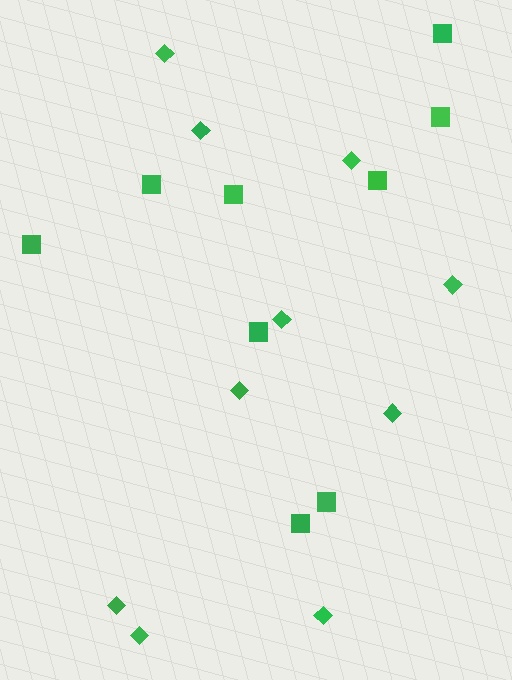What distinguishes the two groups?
There are 2 groups: one group of diamonds (10) and one group of squares (9).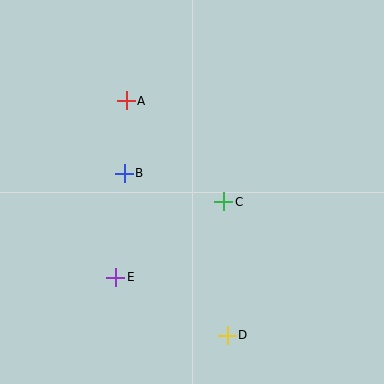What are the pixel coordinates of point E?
Point E is at (116, 277).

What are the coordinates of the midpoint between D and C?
The midpoint between D and C is at (226, 269).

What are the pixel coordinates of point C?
Point C is at (224, 202).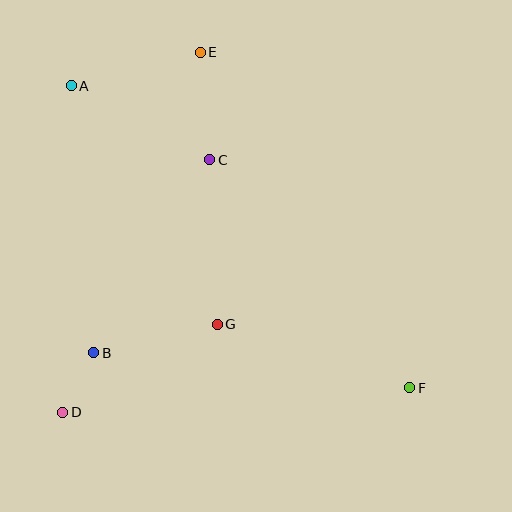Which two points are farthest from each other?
Points A and F are farthest from each other.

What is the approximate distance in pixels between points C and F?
The distance between C and F is approximately 303 pixels.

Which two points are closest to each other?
Points B and D are closest to each other.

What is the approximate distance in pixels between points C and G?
The distance between C and G is approximately 165 pixels.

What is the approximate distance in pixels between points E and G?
The distance between E and G is approximately 272 pixels.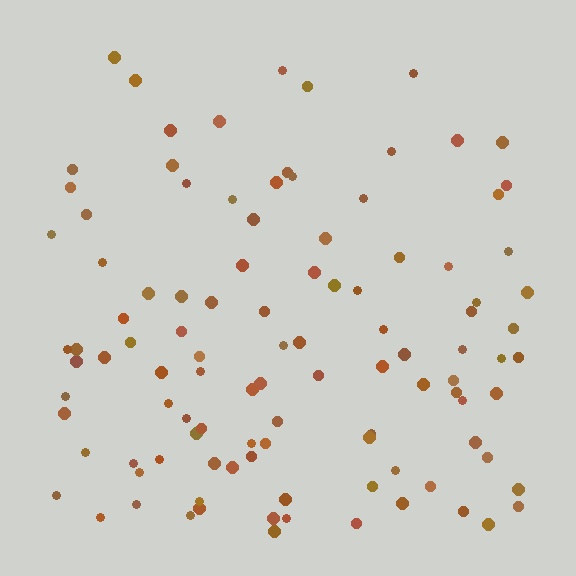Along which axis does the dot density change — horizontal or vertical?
Vertical.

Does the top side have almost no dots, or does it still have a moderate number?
Still a moderate number, just noticeably fewer than the bottom.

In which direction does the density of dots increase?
From top to bottom, with the bottom side densest.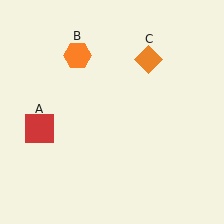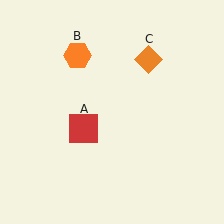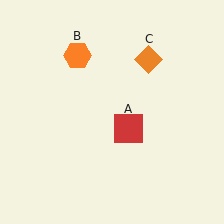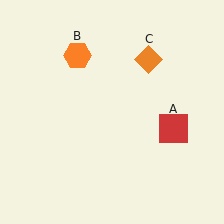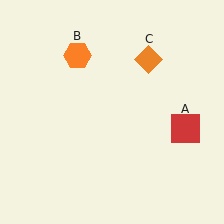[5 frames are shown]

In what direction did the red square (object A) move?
The red square (object A) moved right.